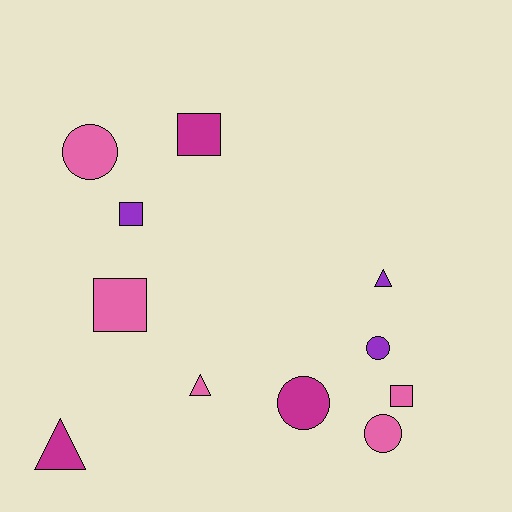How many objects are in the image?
There are 11 objects.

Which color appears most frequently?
Pink, with 5 objects.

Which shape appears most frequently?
Square, with 4 objects.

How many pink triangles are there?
There is 1 pink triangle.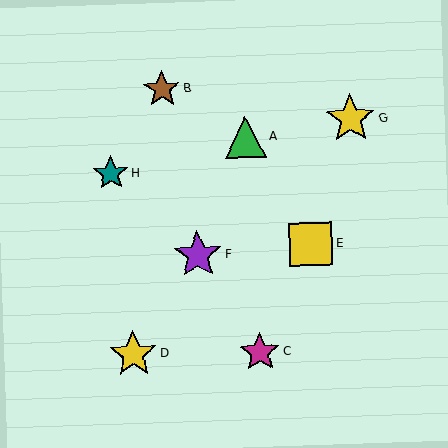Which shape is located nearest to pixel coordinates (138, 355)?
The yellow star (labeled D) at (133, 354) is nearest to that location.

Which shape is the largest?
The yellow star (labeled G) is the largest.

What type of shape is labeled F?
Shape F is a purple star.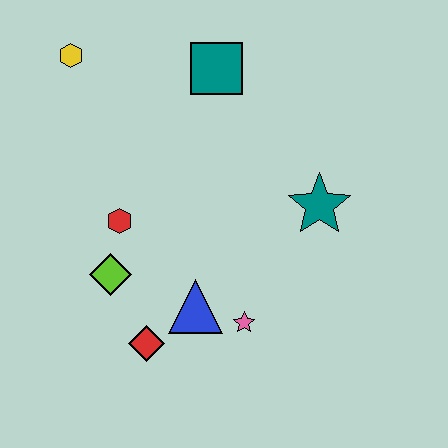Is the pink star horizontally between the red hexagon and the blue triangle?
No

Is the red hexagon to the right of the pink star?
No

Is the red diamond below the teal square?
Yes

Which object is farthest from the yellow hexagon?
The pink star is farthest from the yellow hexagon.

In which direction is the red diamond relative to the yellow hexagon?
The red diamond is below the yellow hexagon.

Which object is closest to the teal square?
The yellow hexagon is closest to the teal square.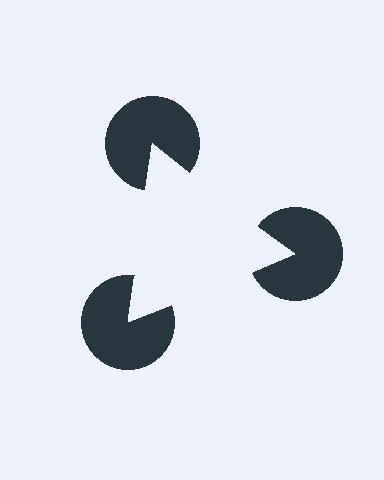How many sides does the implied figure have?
3 sides.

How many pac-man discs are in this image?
There are 3 — one at each vertex of the illusory triangle.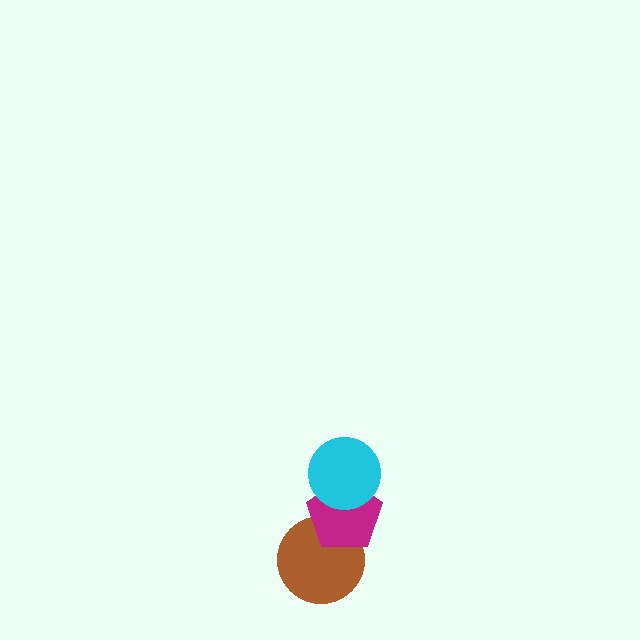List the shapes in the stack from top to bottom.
From top to bottom: the cyan circle, the magenta pentagon, the brown circle.